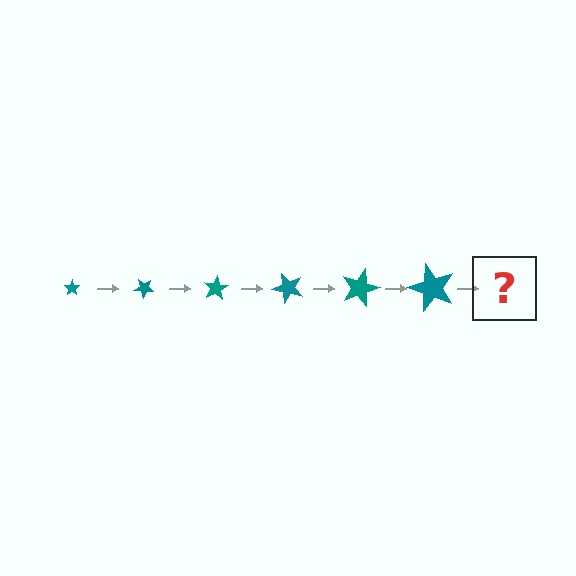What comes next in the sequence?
The next element should be a star, larger than the previous one and rotated 240 degrees from the start.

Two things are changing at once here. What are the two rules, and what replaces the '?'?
The two rules are that the star grows larger each step and it rotates 40 degrees each step. The '?' should be a star, larger than the previous one and rotated 240 degrees from the start.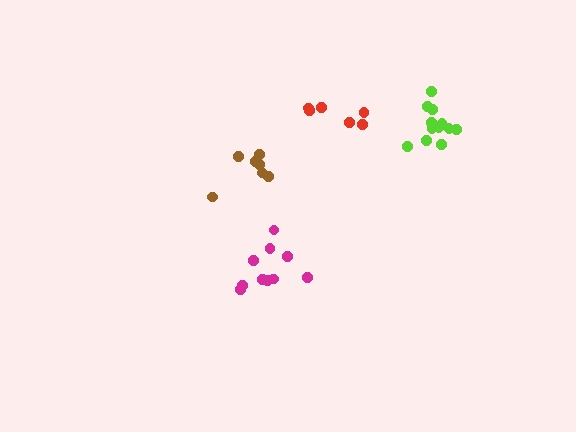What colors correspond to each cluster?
The clusters are colored: red, magenta, lime, brown.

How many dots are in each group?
Group 1: 6 dots, Group 2: 10 dots, Group 3: 12 dots, Group 4: 7 dots (35 total).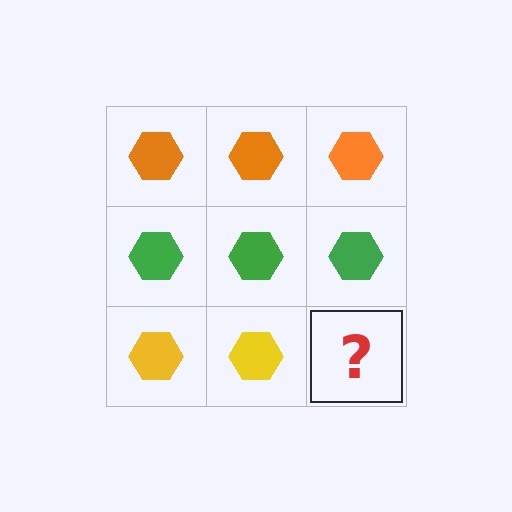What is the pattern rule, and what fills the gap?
The rule is that each row has a consistent color. The gap should be filled with a yellow hexagon.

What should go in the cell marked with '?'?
The missing cell should contain a yellow hexagon.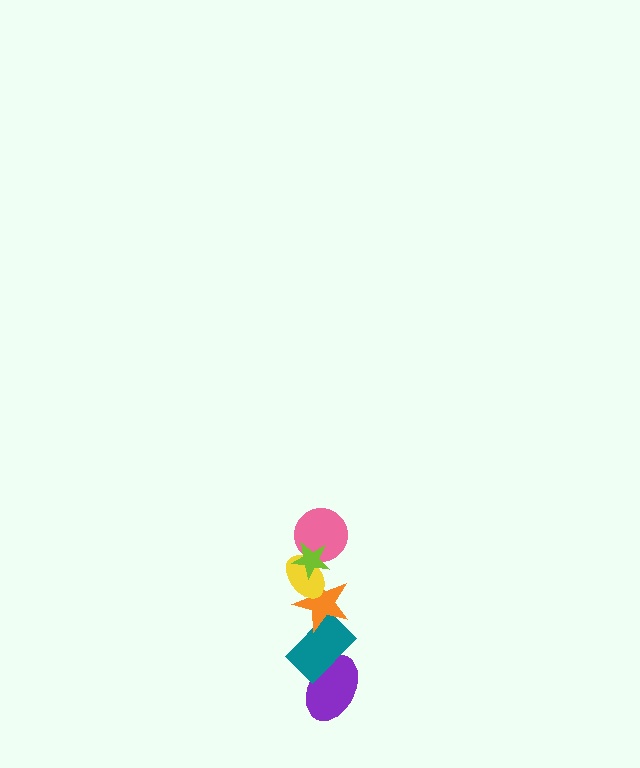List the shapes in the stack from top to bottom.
From top to bottom: the lime star, the pink circle, the yellow ellipse, the orange star, the teal rectangle, the purple ellipse.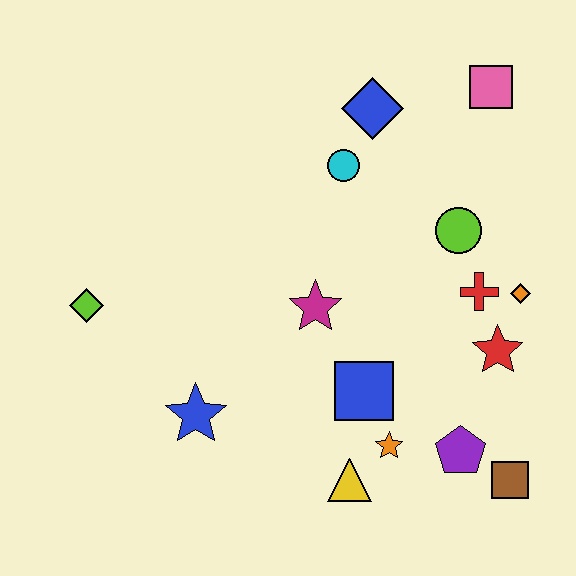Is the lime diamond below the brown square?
No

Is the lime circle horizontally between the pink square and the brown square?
No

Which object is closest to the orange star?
The yellow triangle is closest to the orange star.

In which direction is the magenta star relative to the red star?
The magenta star is to the left of the red star.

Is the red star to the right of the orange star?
Yes